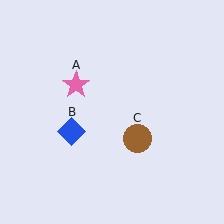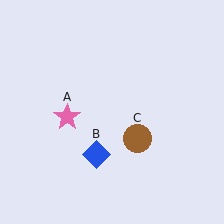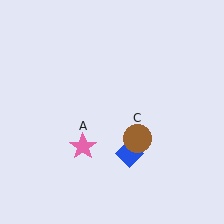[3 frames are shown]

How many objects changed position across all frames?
2 objects changed position: pink star (object A), blue diamond (object B).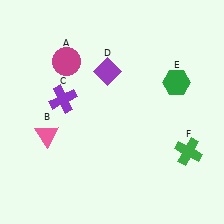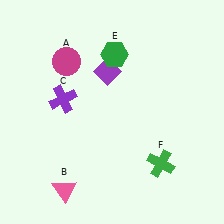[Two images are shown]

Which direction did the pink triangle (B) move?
The pink triangle (B) moved down.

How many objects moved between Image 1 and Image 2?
3 objects moved between the two images.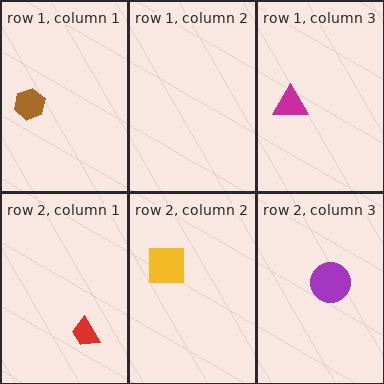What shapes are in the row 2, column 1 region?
The red trapezoid.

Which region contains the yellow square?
The row 2, column 2 region.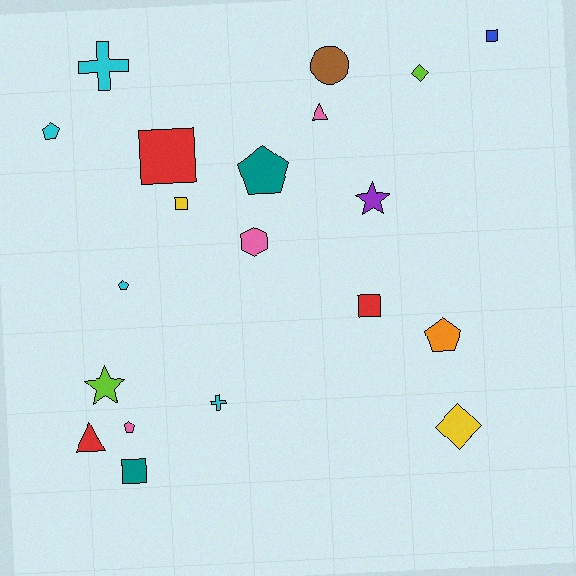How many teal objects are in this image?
There are 2 teal objects.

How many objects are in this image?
There are 20 objects.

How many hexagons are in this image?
There is 1 hexagon.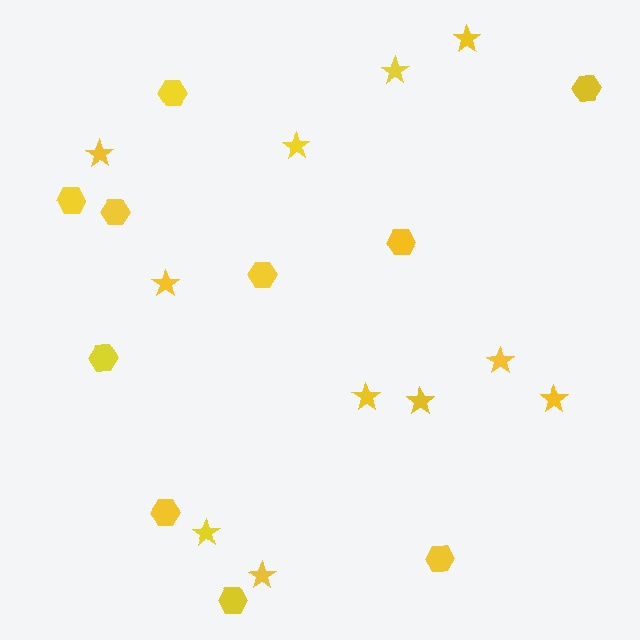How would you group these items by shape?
There are 2 groups: one group of hexagons (10) and one group of stars (11).